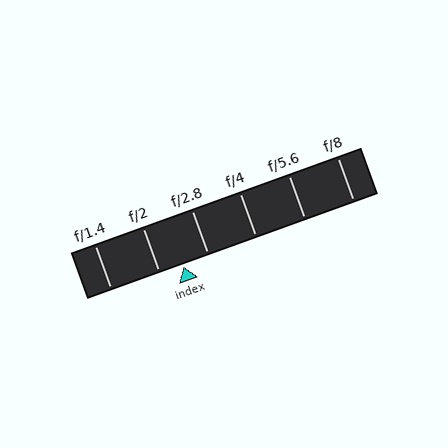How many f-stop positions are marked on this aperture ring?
There are 6 f-stop positions marked.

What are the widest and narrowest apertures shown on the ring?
The widest aperture shown is f/1.4 and the narrowest is f/8.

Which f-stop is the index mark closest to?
The index mark is closest to f/2.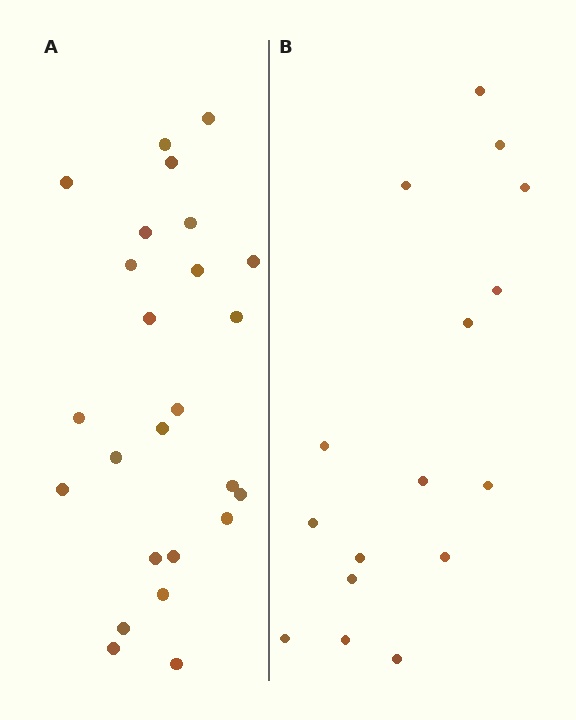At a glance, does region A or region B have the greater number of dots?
Region A (the left region) has more dots.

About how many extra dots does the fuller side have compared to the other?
Region A has roughly 8 or so more dots than region B.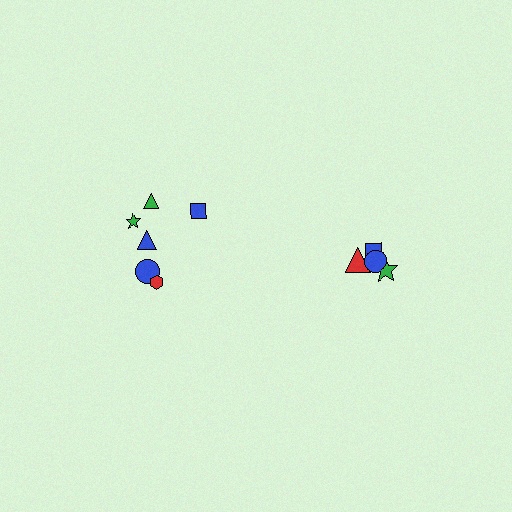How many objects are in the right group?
There are 4 objects.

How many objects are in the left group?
There are 6 objects.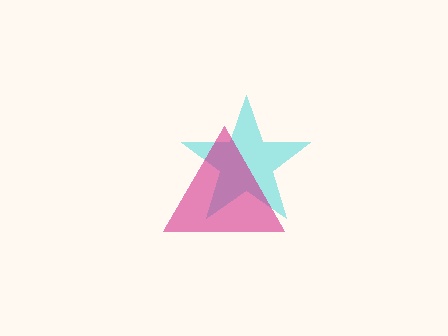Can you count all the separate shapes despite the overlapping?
Yes, there are 2 separate shapes.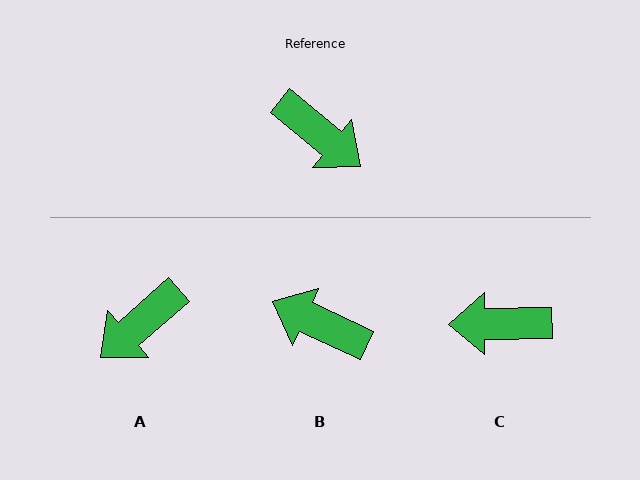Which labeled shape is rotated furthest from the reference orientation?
B, about 165 degrees away.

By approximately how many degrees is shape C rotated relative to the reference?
Approximately 140 degrees clockwise.